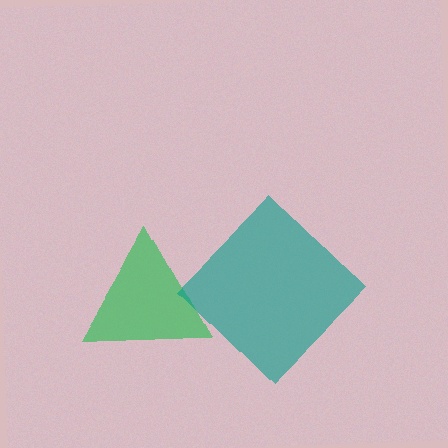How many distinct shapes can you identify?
There are 2 distinct shapes: a green triangle, a teal diamond.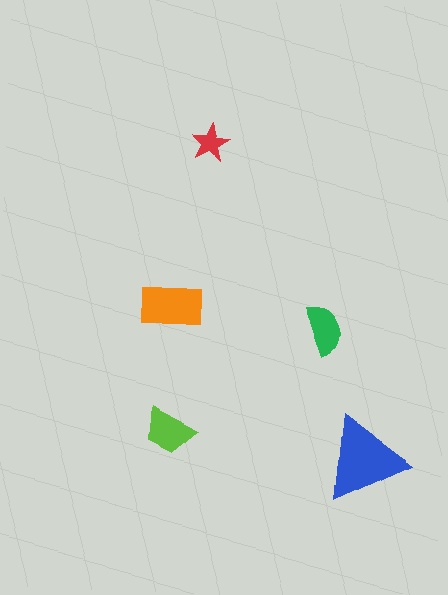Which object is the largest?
The blue triangle.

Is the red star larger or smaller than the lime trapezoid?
Smaller.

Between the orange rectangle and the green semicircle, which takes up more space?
The orange rectangle.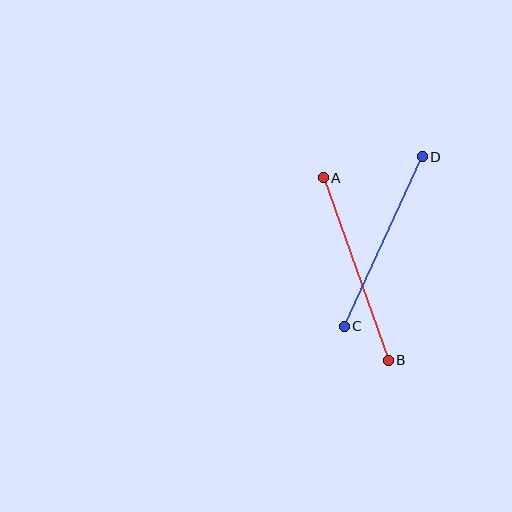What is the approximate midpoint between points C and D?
The midpoint is at approximately (383, 241) pixels.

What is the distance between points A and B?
The distance is approximately 194 pixels.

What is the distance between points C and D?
The distance is approximately 187 pixels.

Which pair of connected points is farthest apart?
Points A and B are farthest apart.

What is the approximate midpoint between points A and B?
The midpoint is at approximately (356, 269) pixels.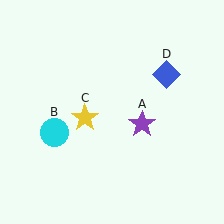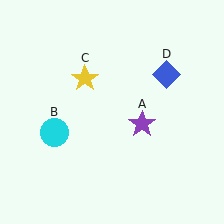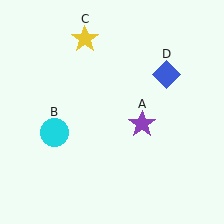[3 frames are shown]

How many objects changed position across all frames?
1 object changed position: yellow star (object C).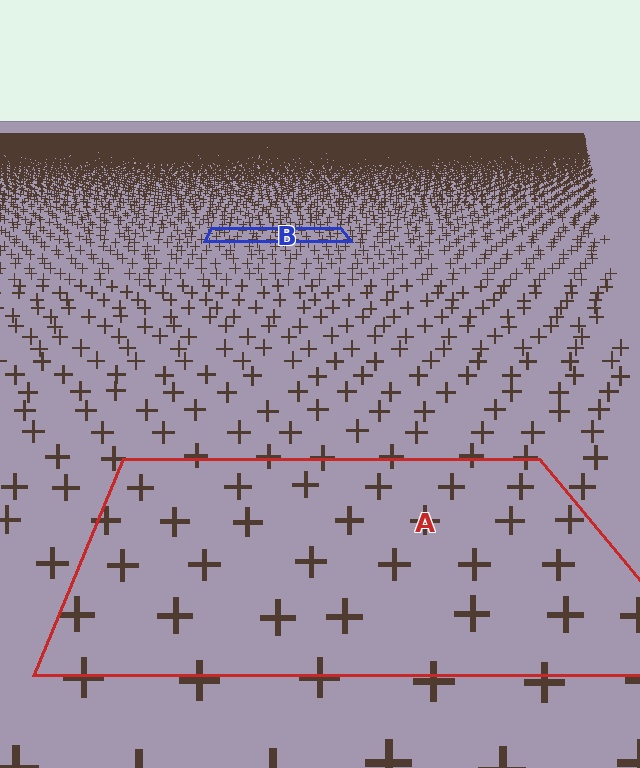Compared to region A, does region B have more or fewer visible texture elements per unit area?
Region B has more texture elements per unit area — they are packed more densely because it is farther away.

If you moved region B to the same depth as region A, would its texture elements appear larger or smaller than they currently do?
They would appear larger. At a closer depth, the same texture elements are projected at a bigger on-screen size.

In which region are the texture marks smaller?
The texture marks are smaller in region B, because it is farther away.